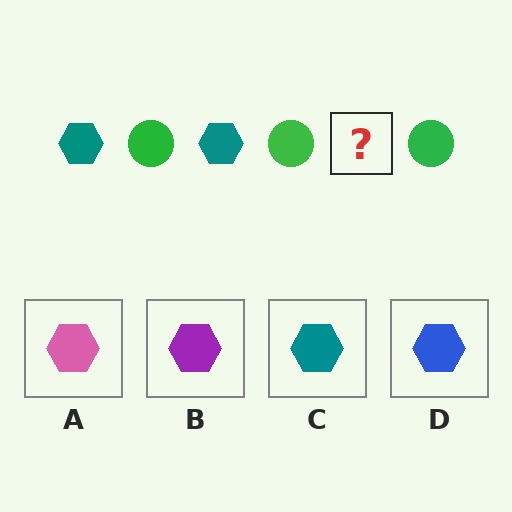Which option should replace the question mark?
Option C.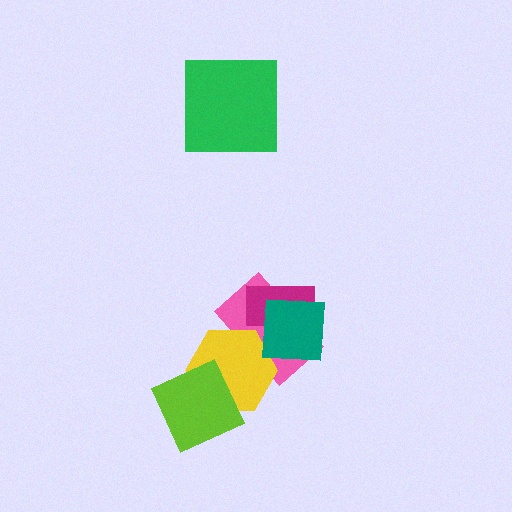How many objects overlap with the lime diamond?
1 object overlaps with the lime diamond.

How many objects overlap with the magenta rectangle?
2 objects overlap with the magenta rectangle.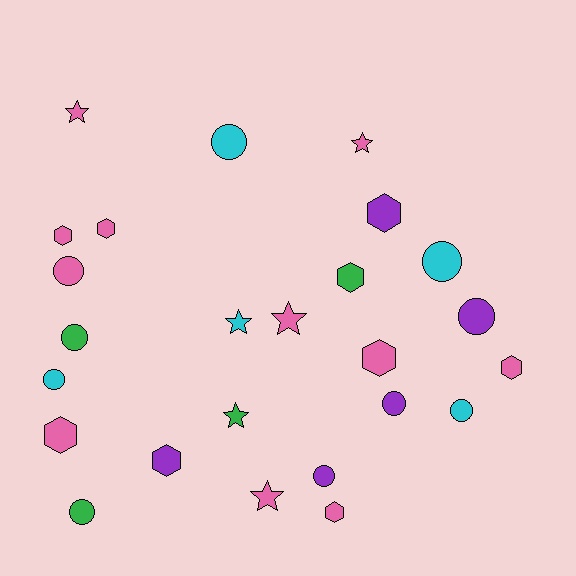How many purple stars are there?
There are no purple stars.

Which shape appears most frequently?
Circle, with 10 objects.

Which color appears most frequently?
Pink, with 11 objects.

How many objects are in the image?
There are 25 objects.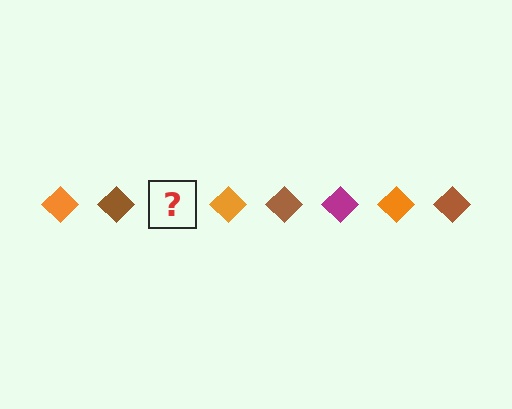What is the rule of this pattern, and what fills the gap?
The rule is that the pattern cycles through orange, brown, magenta diamonds. The gap should be filled with a magenta diamond.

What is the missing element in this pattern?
The missing element is a magenta diamond.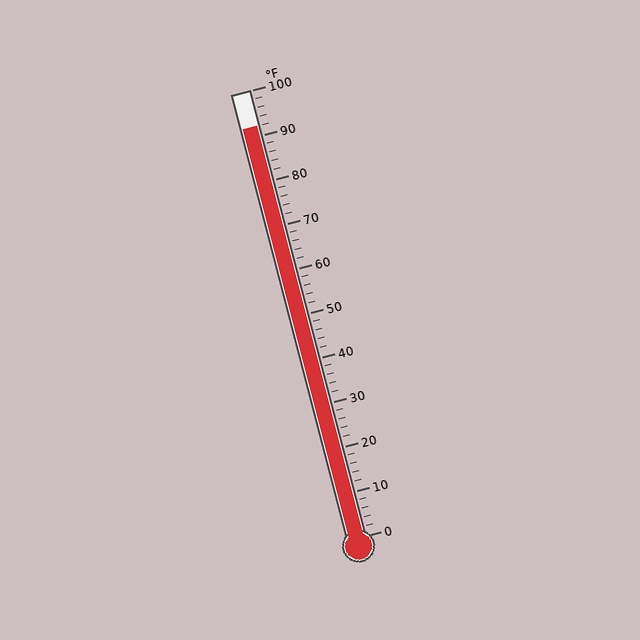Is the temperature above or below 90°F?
The temperature is above 90°F.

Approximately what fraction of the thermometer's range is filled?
The thermometer is filled to approximately 90% of its range.